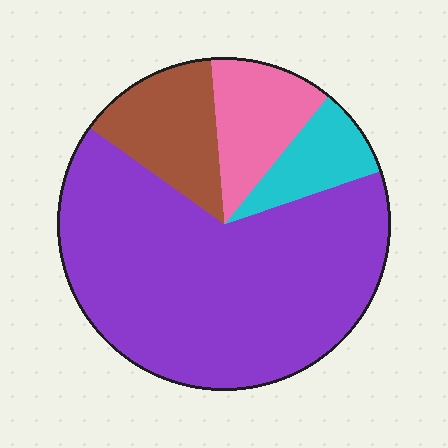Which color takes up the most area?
Purple, at roughly 65%.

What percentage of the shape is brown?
Brown takes up about one eighth (1/8) of the shape.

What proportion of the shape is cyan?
Cyan takes up less than a quarter of the shape.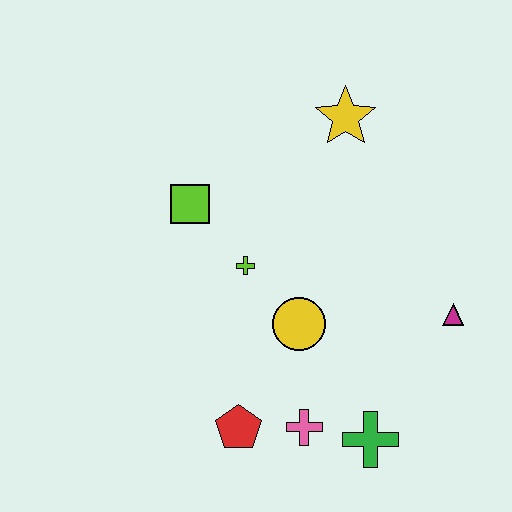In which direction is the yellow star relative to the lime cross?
The yellow star is above the lime cross.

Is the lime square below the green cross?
No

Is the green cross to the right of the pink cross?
Yes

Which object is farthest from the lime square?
The green cross is farthest from the lime square.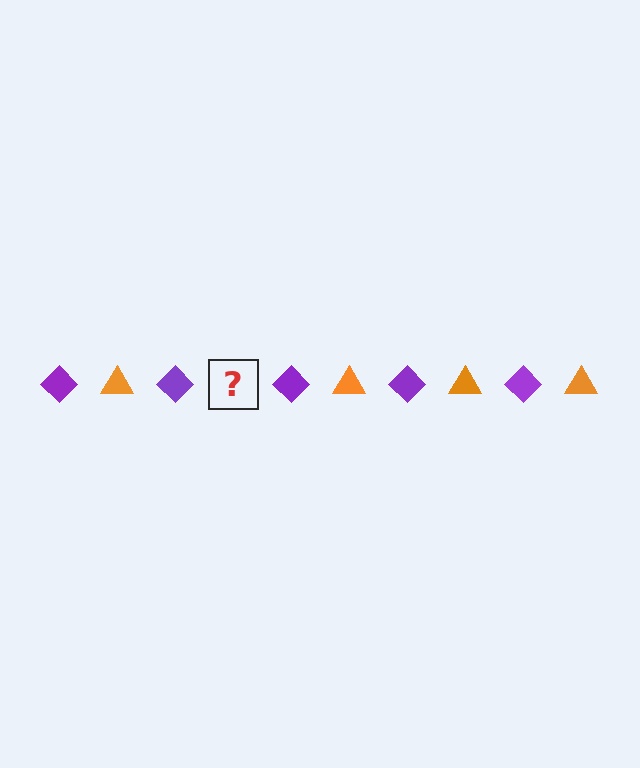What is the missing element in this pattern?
The missing element is an orange triangle.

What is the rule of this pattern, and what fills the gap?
The rule is that the pattern alternates between purple diamond and orange triangle. The gap should be filled with an orange triangle.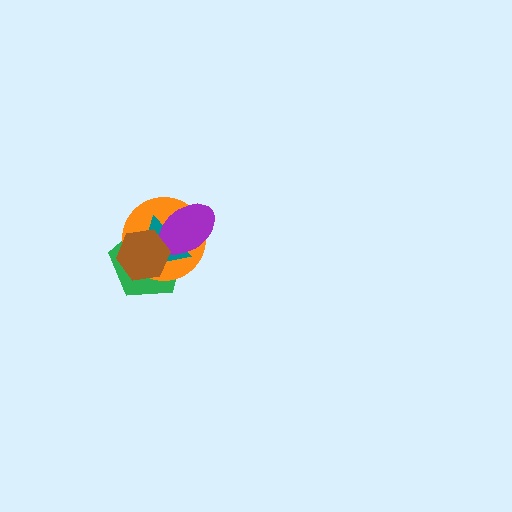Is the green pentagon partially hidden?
Yes, it is partially covered by another shape.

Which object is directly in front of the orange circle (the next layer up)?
The teal triangle is directly in front of the orange circle.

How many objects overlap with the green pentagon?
4 objects overlap with the green pentagon.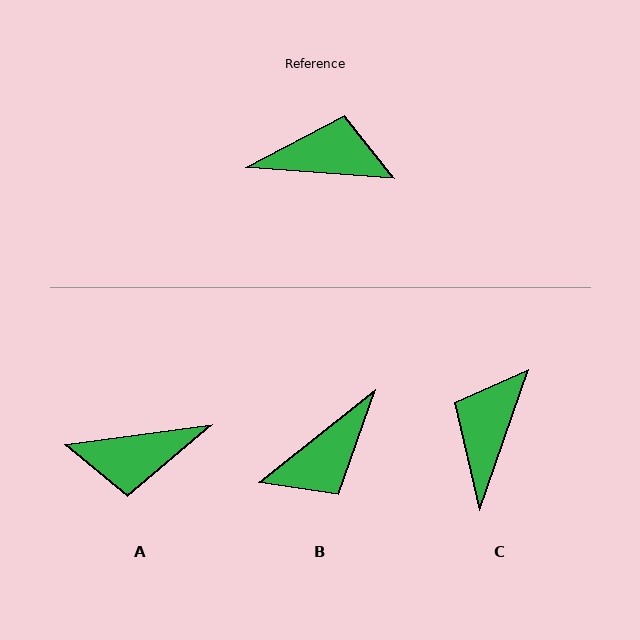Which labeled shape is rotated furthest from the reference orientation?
A, about 168 degrees away.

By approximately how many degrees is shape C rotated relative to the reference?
Approximately 75 degrees counter-clockwise.